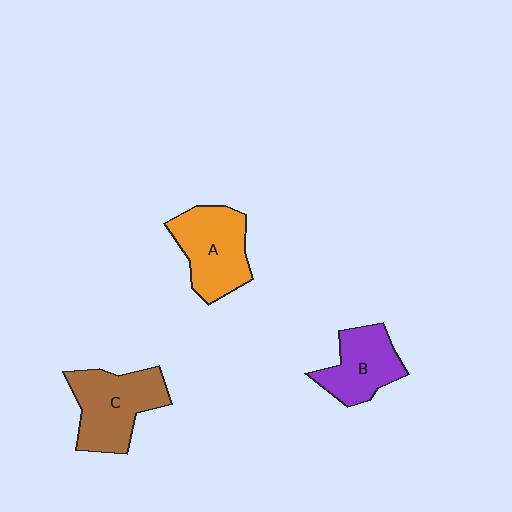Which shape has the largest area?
Shape C (brown).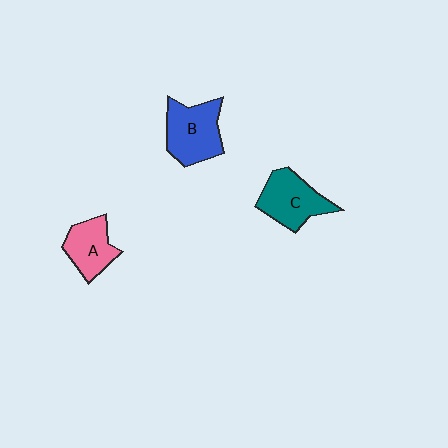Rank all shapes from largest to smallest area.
From largest to smallest: B (blue), C (teal), A (pink).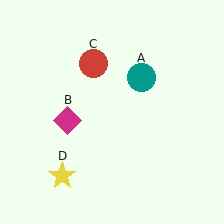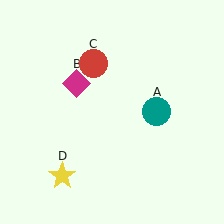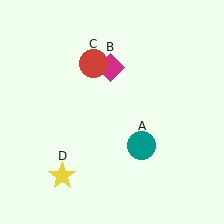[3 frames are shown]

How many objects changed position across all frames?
2 objects changed position: teal circle (object A), magenta diamond (object B).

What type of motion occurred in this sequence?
The teal circle (object A), magenta diamond (object B) rotated clockwise around the center of the scene.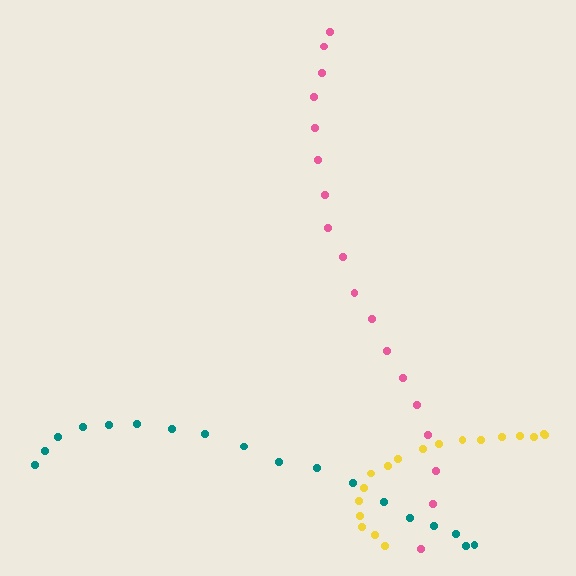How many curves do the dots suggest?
There are 3 distinct paths.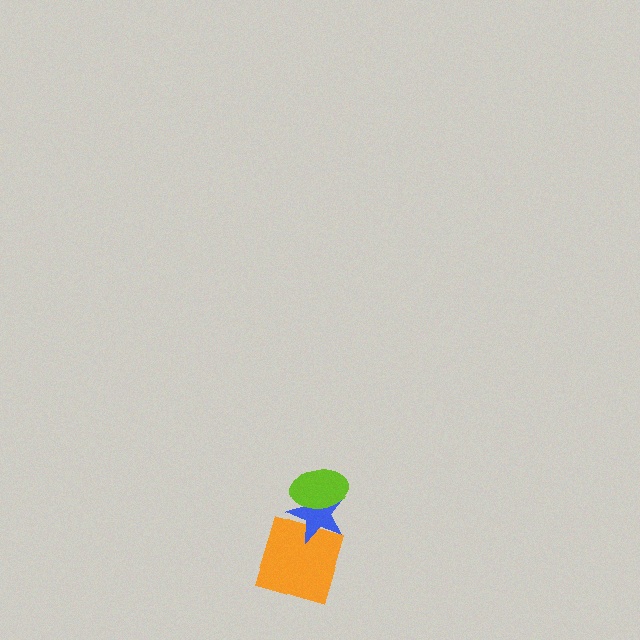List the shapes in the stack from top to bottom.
From top to bottom: the lime ellipse, the blue star, the orange square.